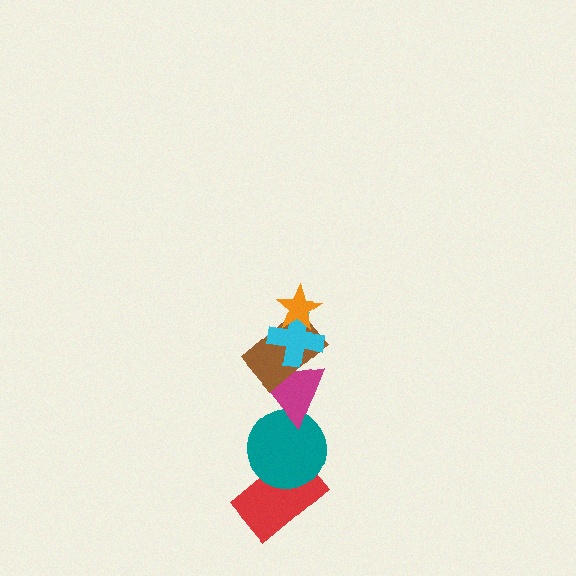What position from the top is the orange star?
The orange star is 1st from the top.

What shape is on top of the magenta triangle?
The brown rectangle is on top of the magenta triangle.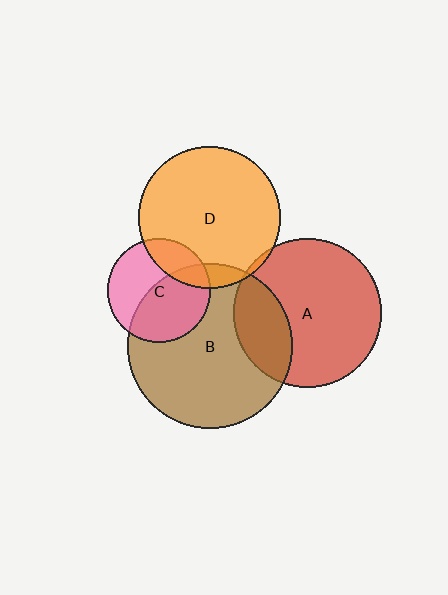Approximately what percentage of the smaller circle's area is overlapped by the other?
Approximately 10%.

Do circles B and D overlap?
Yes.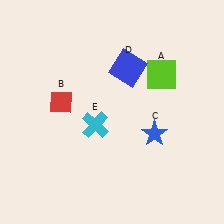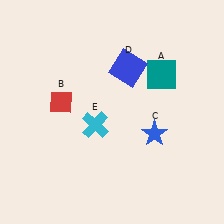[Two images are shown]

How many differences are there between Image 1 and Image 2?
There is 1 difference between the two images.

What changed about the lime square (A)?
In Image 1, A is lime. In Image 2, it changed to teal.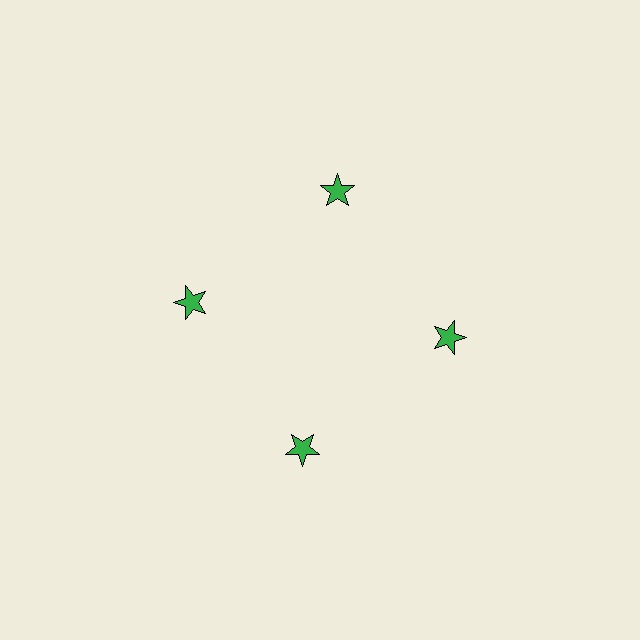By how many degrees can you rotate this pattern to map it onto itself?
The pattern maps onto itself every 90 degrees of rotation.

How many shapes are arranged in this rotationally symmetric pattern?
There are 4 shapes, arranged in 4 groups of 1.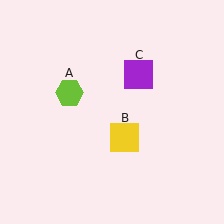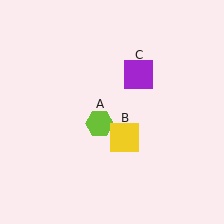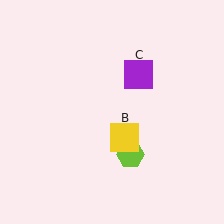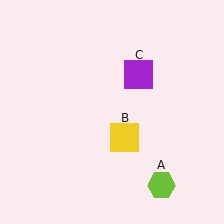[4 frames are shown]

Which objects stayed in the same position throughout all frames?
Yellow square (object B) and purple square (object C) remained stationary.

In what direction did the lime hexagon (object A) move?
The lime hexagon (object A) moved down and to the right.